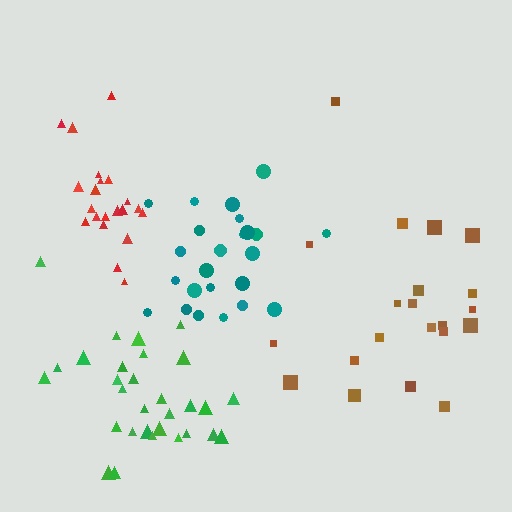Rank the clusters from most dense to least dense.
green, red, teal, brown.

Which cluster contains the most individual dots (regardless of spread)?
Green (30).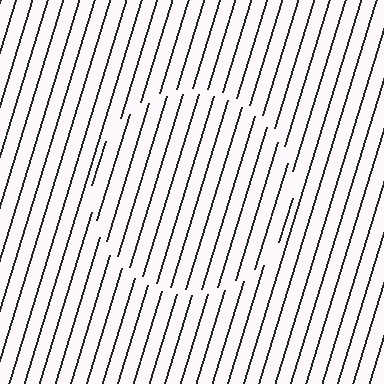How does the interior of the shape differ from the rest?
The interior of the shape contains the same grating, shifted by half a period — the contour is defined by the phase discontinuity where line-ends from the inner and outer gratings abut.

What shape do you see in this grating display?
An illusory circle. The interior of the shape contains the same grating, shifted by half a period — the contour is defined by the phase discontinuity where line-ends from the inner and outer gratings abut.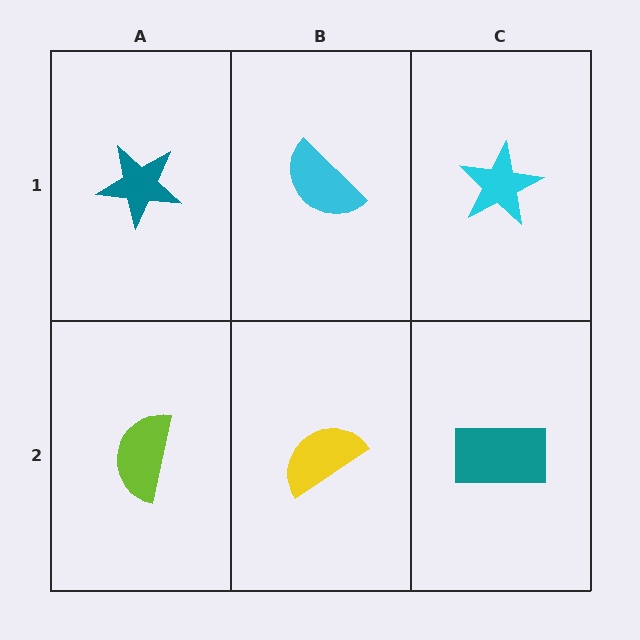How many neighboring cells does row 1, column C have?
2.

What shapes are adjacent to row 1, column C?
A teal rectangle (row 2, column C), a cyan semicircle (row 1, column B).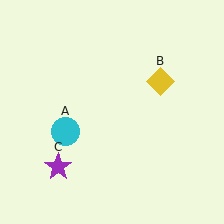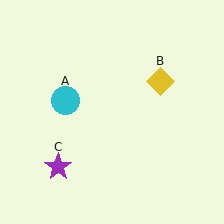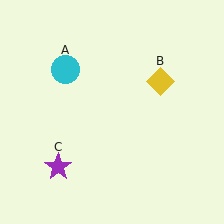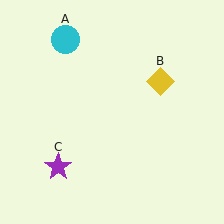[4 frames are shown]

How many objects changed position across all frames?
1 object changed position: cyan circle (object A).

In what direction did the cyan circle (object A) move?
The cyan circle (object A) moved up.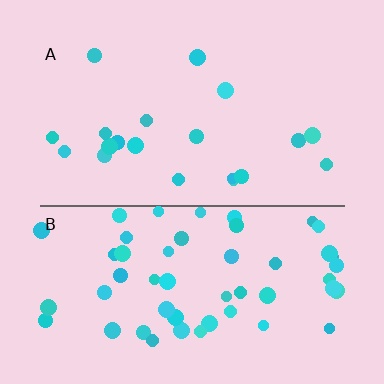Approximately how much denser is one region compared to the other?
Approximately 2.6× — region B over region A.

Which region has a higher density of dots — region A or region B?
B (the bottom).